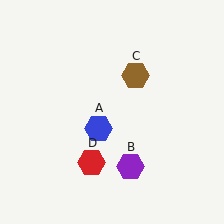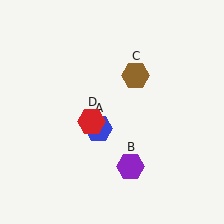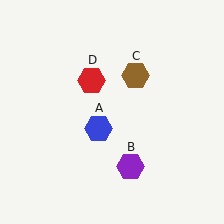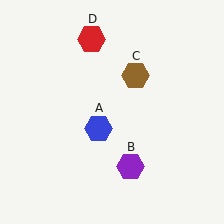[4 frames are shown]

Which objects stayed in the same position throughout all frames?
Blue hexagon (object A) and purple hexagon (object B) and brown hexagon (object C) remained stationary.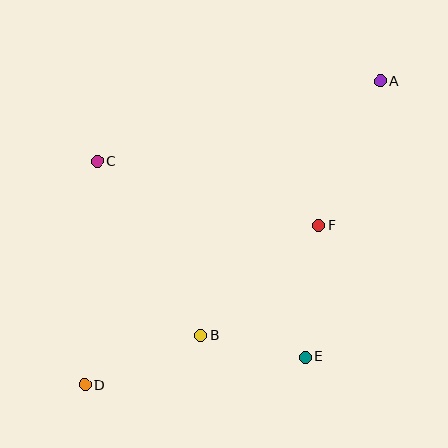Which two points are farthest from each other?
Points A and D are farthest from each other.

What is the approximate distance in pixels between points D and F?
The distance between D and F is approximately 283 pixels.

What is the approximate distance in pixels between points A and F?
The distance between A and F is approximately 157 pixels.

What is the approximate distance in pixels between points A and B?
The distance between A and B is approximately 311 pixels.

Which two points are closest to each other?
Points B and E are closest to each other.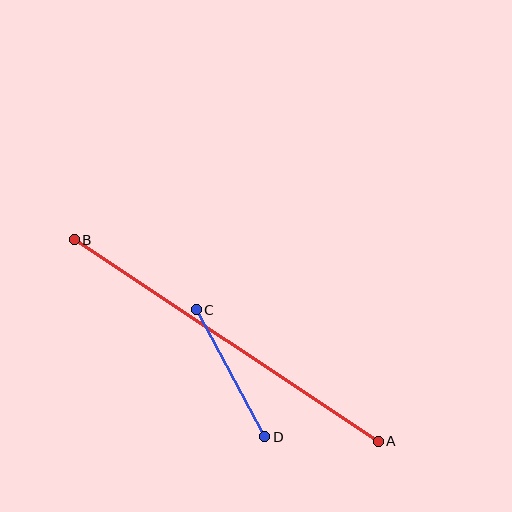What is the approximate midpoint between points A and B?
The midpoint is at approximately (226, 341) pixels.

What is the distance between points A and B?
The distance is approximately 365 pixels.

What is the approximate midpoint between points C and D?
The midpoint is at approximately (230, 373) pixels.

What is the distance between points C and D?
The distance is approximately 144 pixels.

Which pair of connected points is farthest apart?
Points A and B are farthest apart.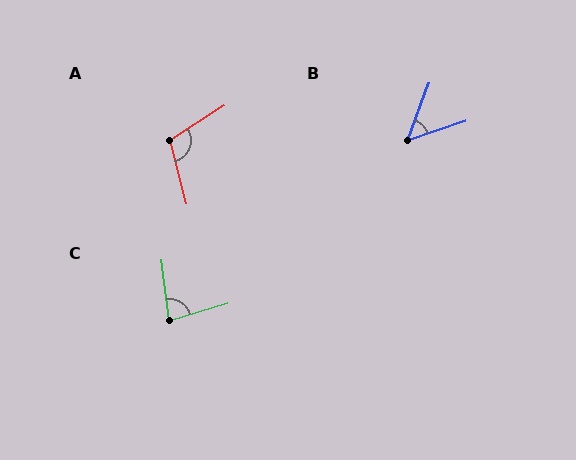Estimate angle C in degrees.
Approximately 81 degrees.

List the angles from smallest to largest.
B (51°), C (81°), A (108°).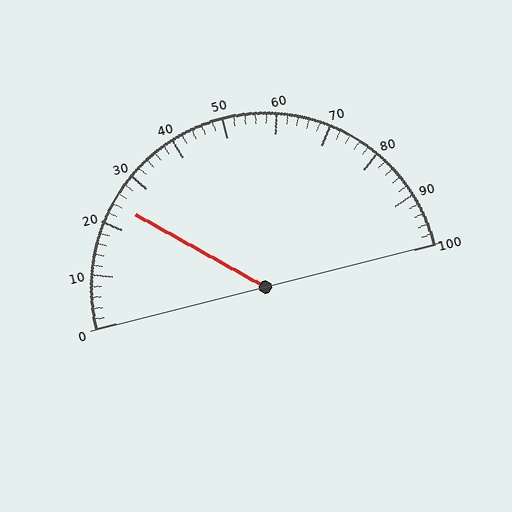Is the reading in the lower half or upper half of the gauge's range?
The reading is in the lower half of the range (0 to 100).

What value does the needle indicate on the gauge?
The needle indicates approximately 24.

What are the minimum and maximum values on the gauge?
The gauge ranges from 0 to 100.